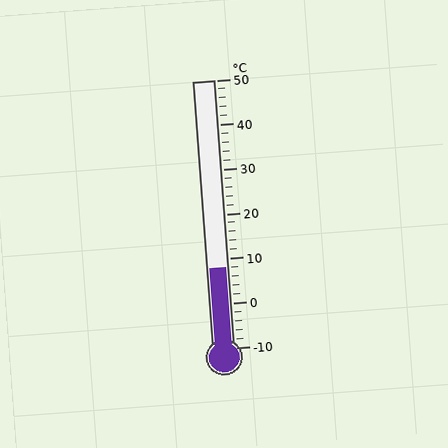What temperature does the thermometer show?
The thermometer shows approximately 8°C.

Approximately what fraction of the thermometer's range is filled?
The thermometer is filled to approximately 30% of its range.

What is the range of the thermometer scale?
The thermometer scale ranges from -10°C to 50°C.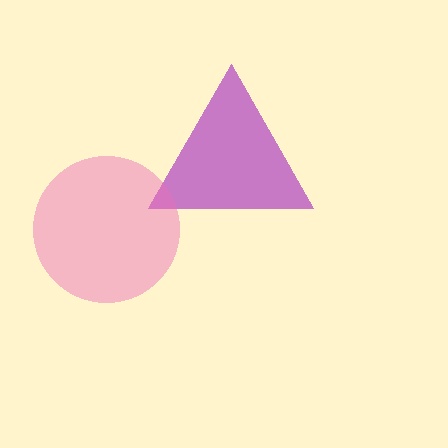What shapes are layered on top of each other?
The layered shapes are: a purple triangle, a pink circle.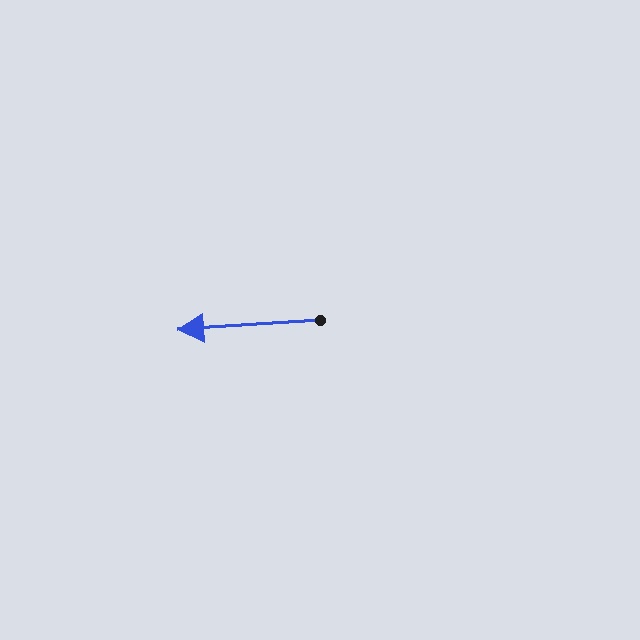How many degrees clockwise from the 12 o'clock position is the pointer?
Approximately 266 degrees.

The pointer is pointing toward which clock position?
Roughly 9 o'clock.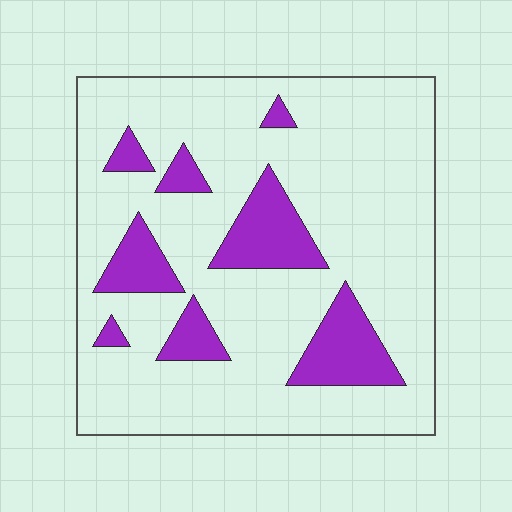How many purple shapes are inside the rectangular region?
8.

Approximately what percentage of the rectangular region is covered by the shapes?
Approximately 20%.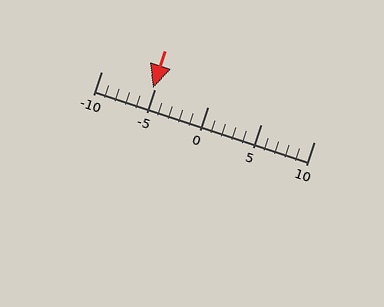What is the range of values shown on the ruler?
The ruler shows values from -10 to 10.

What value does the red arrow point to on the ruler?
The red arrow points to approximately -5.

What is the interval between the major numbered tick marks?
The major tick marks are spaced 5 units apart.